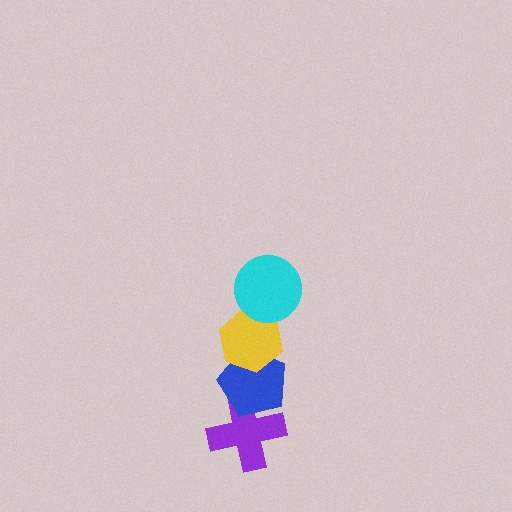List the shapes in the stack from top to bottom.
From top to bottom: the cyan circle, the yellow hexagon, the blue pentagon, the purple cross.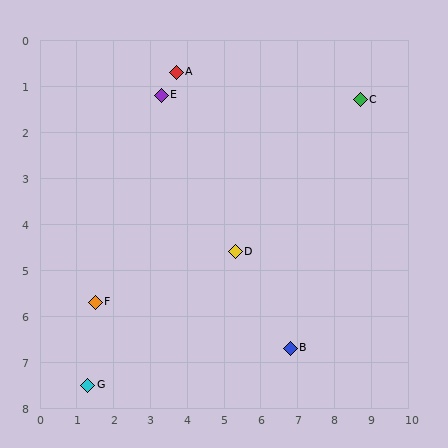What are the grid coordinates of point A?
Point A is at approximately (3.7, 0.7).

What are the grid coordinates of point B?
Point B is at approximately (6.8, 6.7).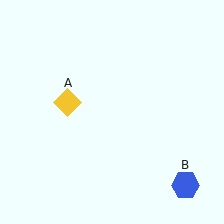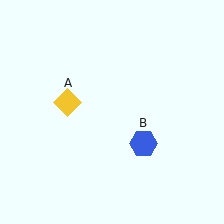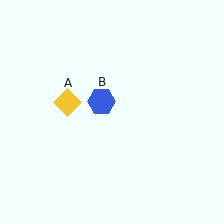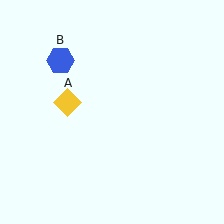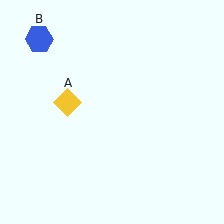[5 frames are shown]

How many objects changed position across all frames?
1 object changed position: blue hexagon (object B).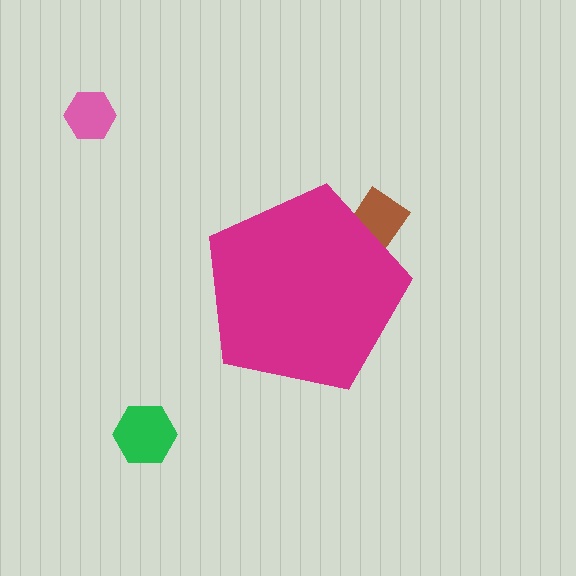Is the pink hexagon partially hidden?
No, the pink hexagon is fully visible.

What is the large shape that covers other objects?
A magenta pentagon.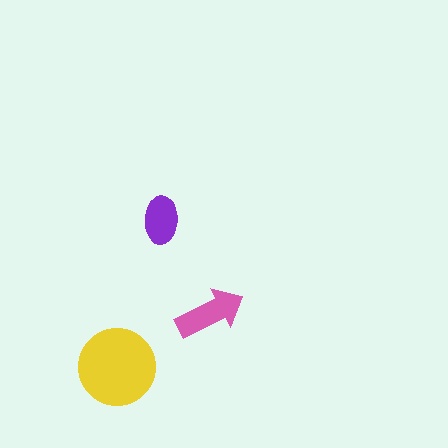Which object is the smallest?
The purple ellipse.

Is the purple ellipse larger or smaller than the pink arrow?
Smaller.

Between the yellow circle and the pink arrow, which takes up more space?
The yellow circle.